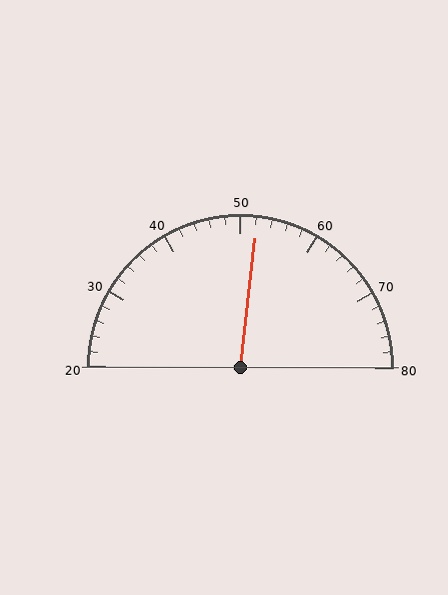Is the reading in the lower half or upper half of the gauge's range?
The reading is in the upper half of the range (20 to 80).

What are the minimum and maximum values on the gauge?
The gauge ranges from 20 to 80.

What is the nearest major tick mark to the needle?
The nearest major tick mark is 50.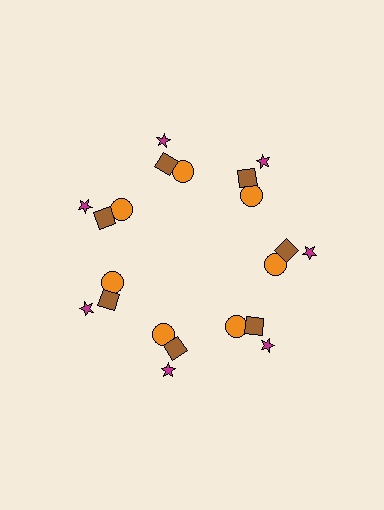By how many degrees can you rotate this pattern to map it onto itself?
The pattern maps onto itself every 51 degrees of rotation.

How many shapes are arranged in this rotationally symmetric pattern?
There are 21 shapes, arranged in 7 groups of 3.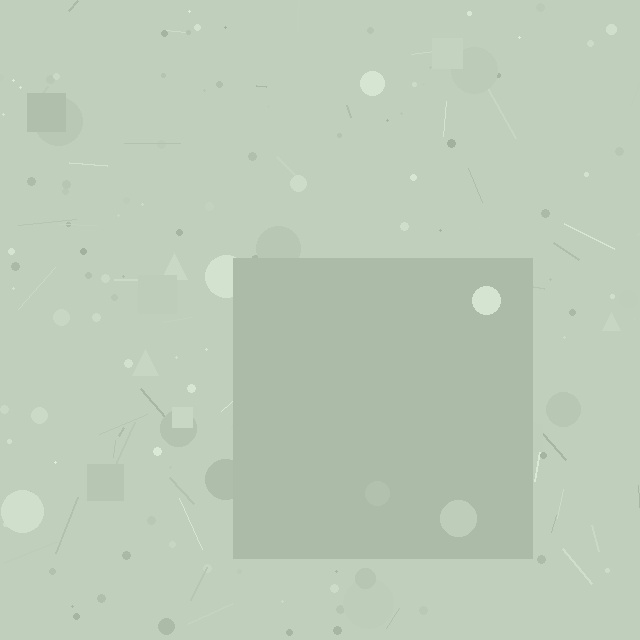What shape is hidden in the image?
A square is hidden in the image.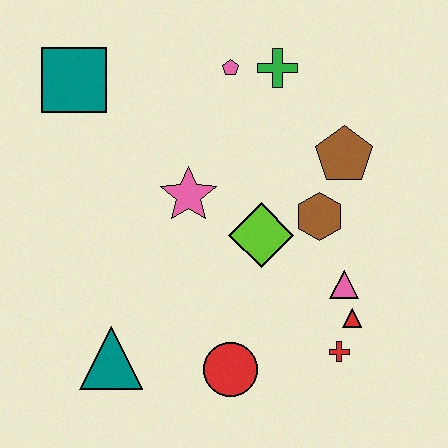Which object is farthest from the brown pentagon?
The teal triangle is farthest from the brown pentagon.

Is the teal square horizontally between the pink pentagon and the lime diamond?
No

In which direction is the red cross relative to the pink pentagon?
The red cross is below the pink pentagon.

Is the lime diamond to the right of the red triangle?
No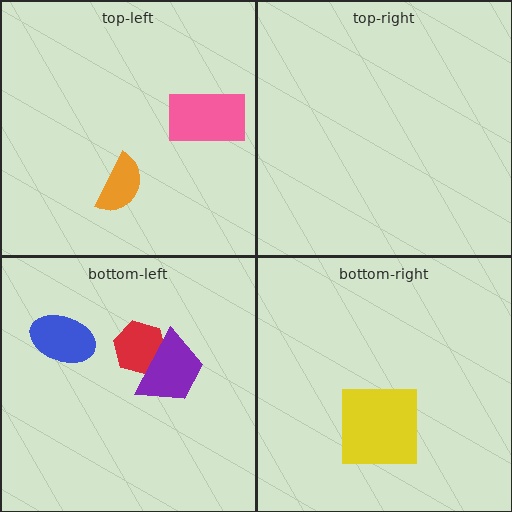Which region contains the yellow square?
The bottom-right region.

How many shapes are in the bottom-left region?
3.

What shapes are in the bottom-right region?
The yellow square.